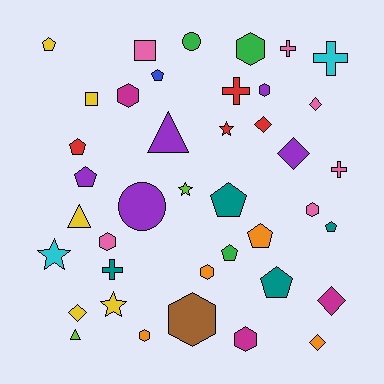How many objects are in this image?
There are 40 objects.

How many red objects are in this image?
There are 4 red objects.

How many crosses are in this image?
There are 5 crosses.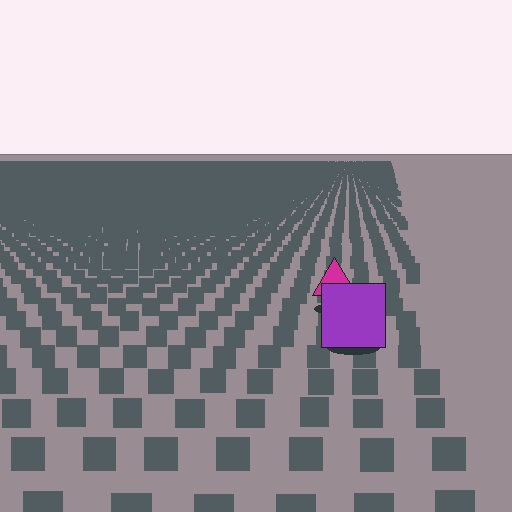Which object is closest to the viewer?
The purple square is closest. The texture marks near it are larger and more spread out.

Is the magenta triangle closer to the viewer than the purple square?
No. The purple square is closer — you can tell from the texture gradient: the ground texture is coarser near it.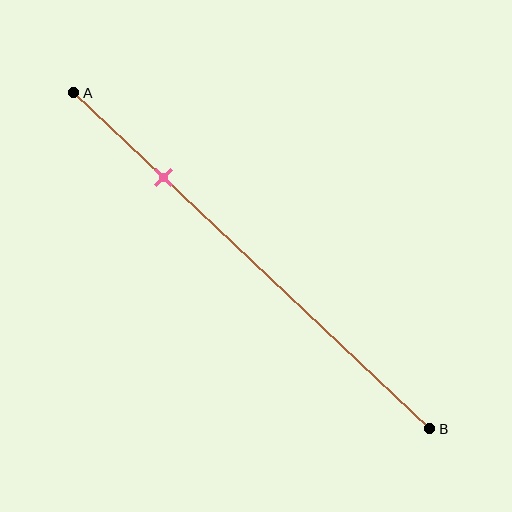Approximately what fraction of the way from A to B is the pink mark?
The pink mark is approximately 25% of the way from A to B.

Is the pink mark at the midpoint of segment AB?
No, the mark is at about 25% from A, not at the 50% midpoint.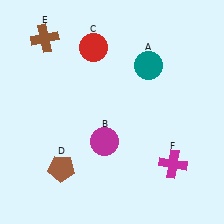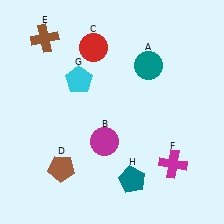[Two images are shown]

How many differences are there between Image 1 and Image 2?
There are 2 differences between the two images.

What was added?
A cyan pentagon (G), a teal pentagon (H) were added in Image 2.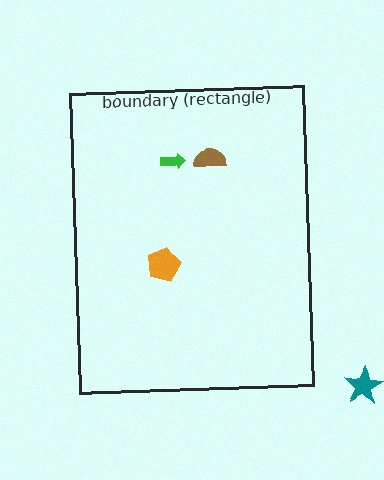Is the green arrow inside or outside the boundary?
Inside.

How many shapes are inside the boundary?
3 inside, 1 outside.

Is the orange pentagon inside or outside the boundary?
Inside.